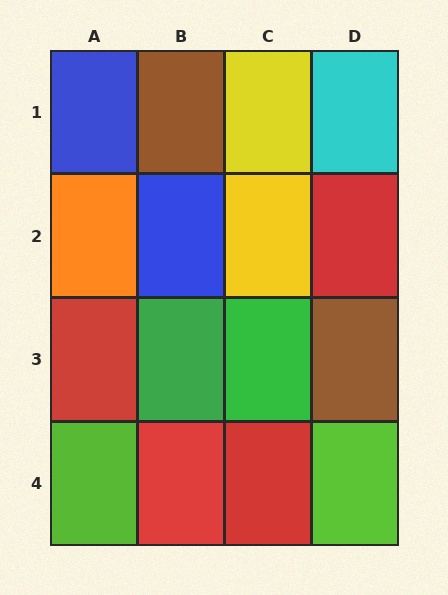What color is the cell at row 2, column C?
Yellow.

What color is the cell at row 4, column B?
Red.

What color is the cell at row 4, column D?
Lime.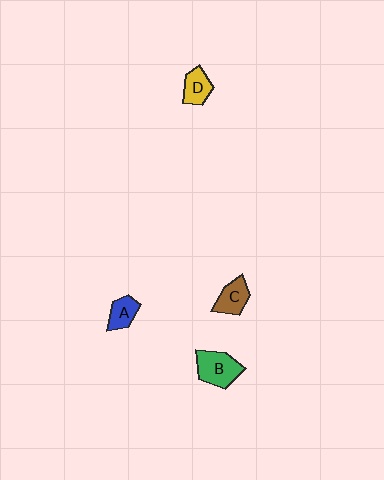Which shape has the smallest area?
Shape A (blue).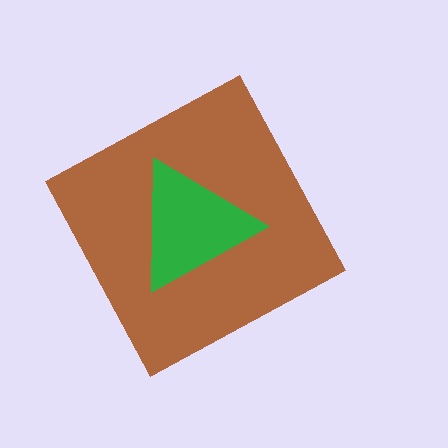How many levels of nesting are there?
2.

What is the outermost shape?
The brown diamond.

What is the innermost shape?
The green triangle.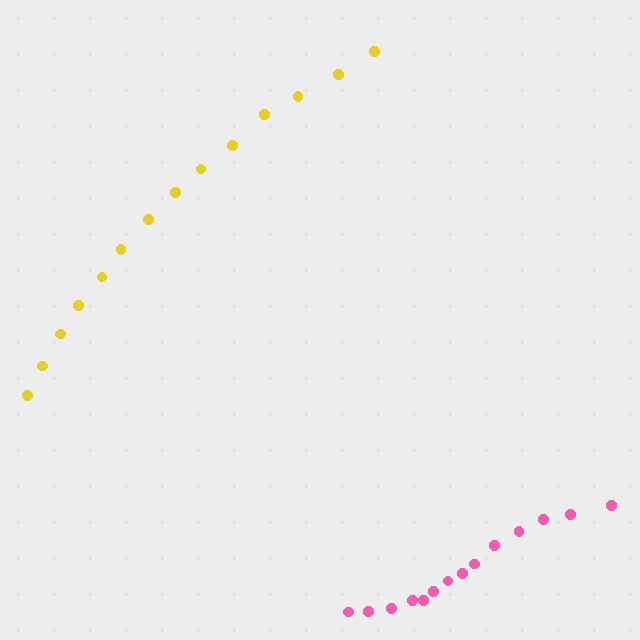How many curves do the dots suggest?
There are 2 distinct paths.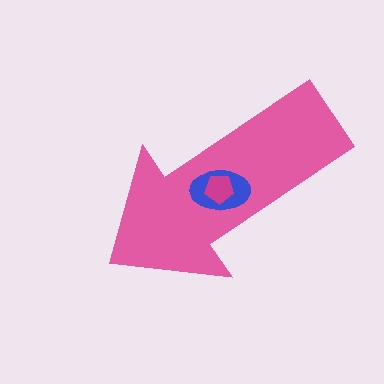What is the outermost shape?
The pink arrow.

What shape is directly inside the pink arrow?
The blue ellipse.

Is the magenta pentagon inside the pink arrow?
Yes.